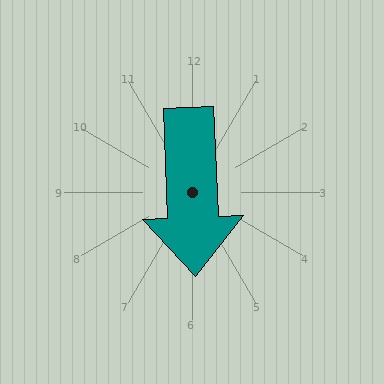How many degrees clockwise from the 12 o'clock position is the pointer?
Approximately 178 degrees.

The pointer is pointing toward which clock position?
Roughly 6 o'clock.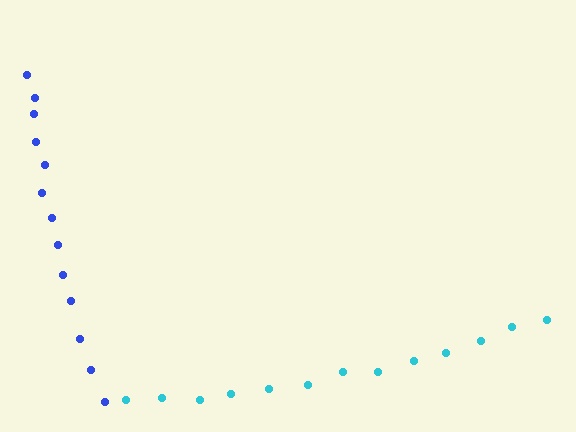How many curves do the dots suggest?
There are 2 distinct paths.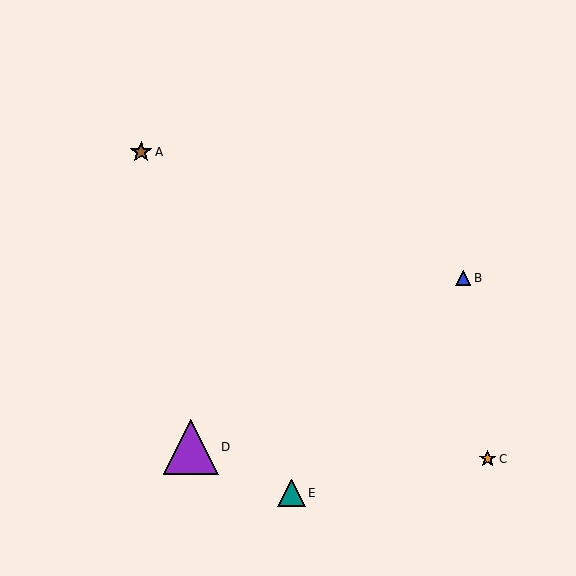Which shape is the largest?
The purple triangle (labeled D) is the largest.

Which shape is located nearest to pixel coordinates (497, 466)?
The orange star (labeled C) at (488, 459) is nearest to that location.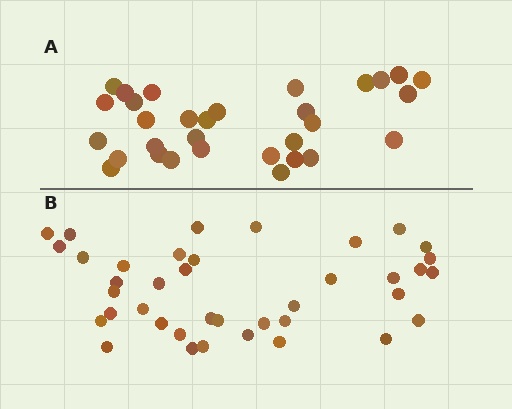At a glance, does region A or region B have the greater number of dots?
Region B (the bottom region) has more dots.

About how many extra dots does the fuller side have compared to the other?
Region B has roughly 8 or so more dots than region A.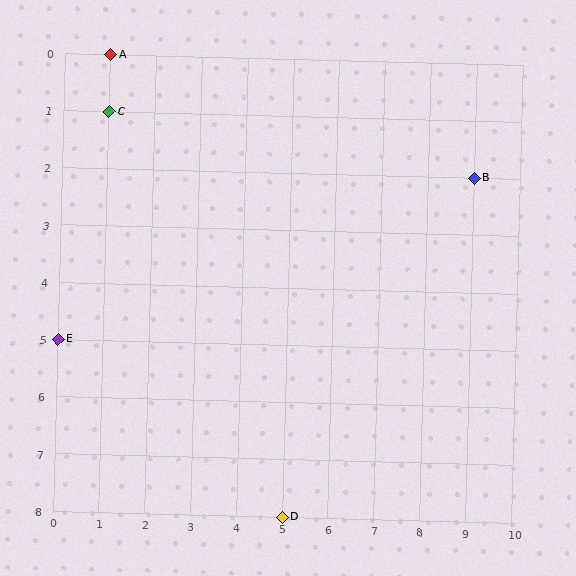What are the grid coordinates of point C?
Point C is at grid coordinates (1, 1).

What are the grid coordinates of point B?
Point B is at grid coordinates (9, 2).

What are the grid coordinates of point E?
Point E is at grid coordinates (0, 5).